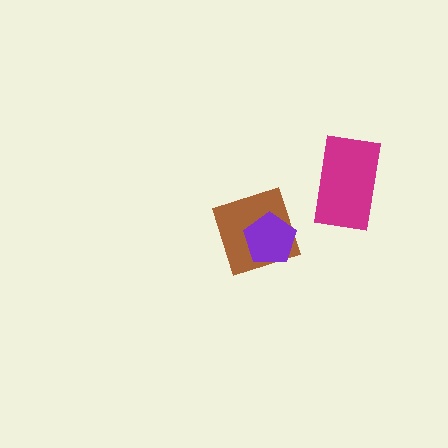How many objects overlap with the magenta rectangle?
0 objects overlap with the magenta rectangle.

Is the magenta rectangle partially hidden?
No, no other shape covers it.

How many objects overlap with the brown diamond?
1 object overlaps with the brown diamond.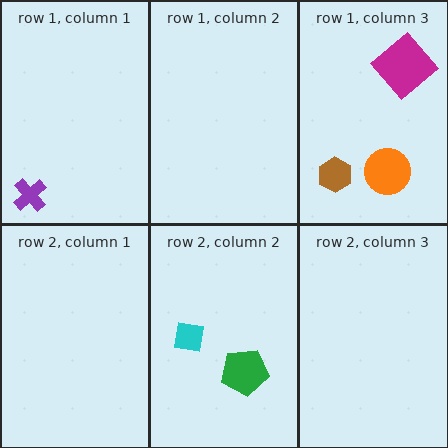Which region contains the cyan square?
The row 2, column 2 region.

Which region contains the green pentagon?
The row 2, column 2 region.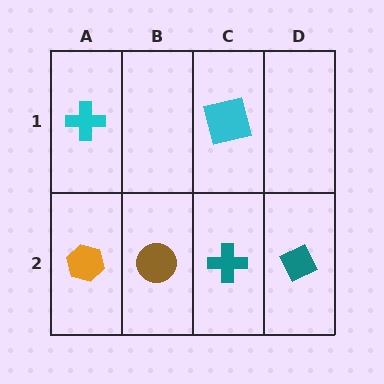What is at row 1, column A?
A cyan cross.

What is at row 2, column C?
A teal cross.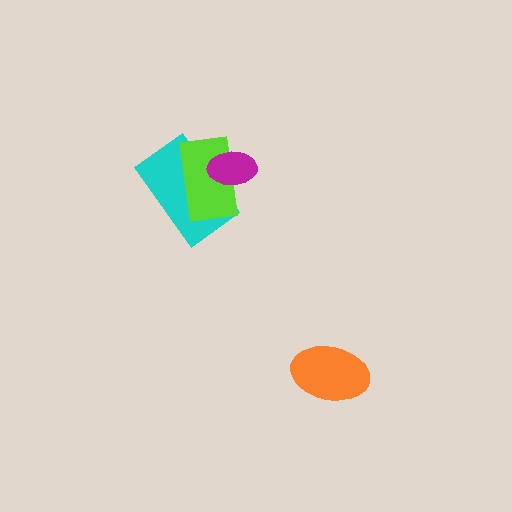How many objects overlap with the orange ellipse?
0 objects overlap with the orange ellipse.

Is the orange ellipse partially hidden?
No, no other shape covers it.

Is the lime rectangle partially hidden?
Yes, it is partially covered by another shape.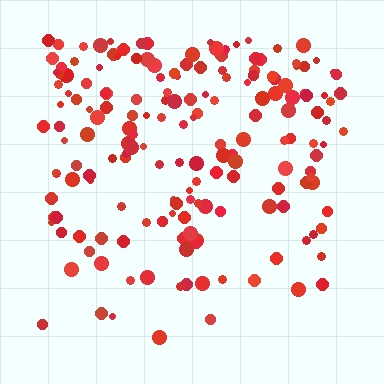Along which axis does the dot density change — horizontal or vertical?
Vertical.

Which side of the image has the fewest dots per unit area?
The bottom.